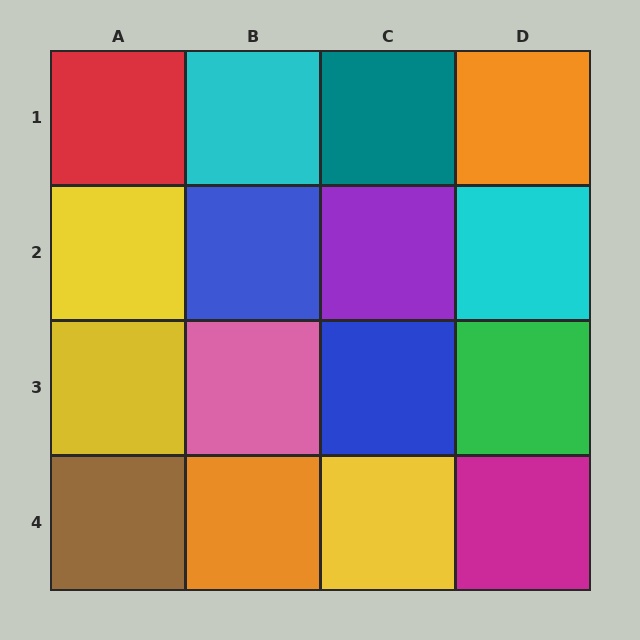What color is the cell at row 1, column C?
Teal.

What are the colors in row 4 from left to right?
Brown, orange, yellow, magenta.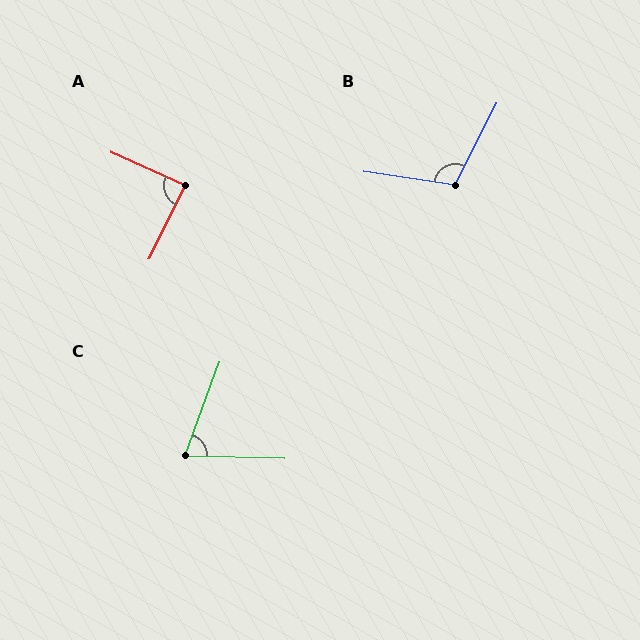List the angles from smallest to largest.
C (71°), A (88°), B (108°).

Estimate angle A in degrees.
Approximately 88 degrees.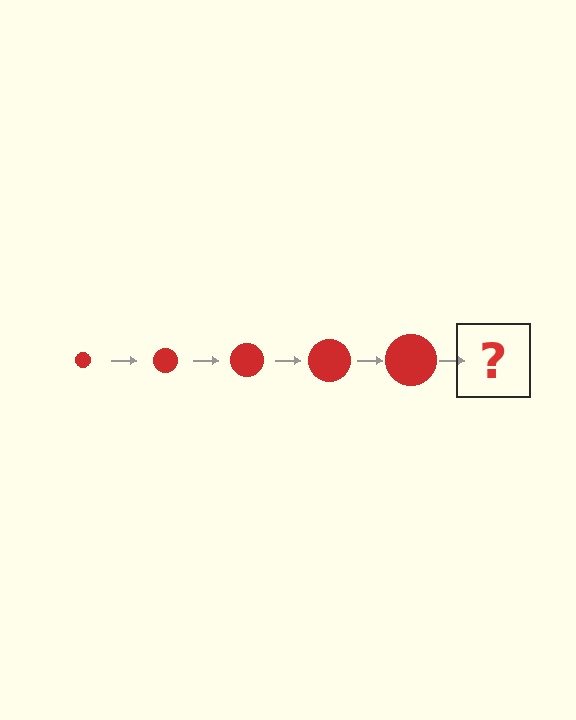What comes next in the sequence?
The next element should be a red circle, larger than the previous one.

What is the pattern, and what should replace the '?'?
The pattern is that the circle gets progressively larger each step. The '?' should be a red circle, larger than the previous one.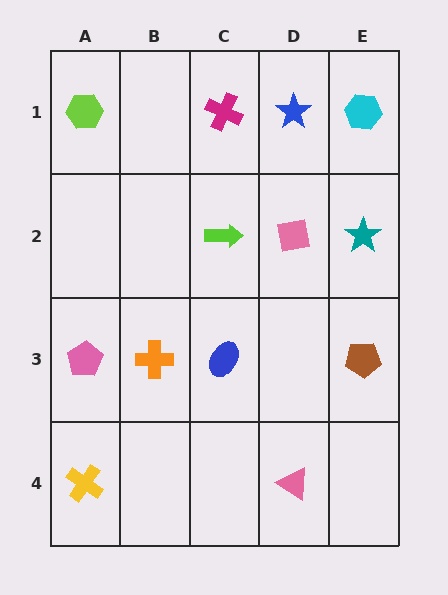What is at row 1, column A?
A lime hexagon.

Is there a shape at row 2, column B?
No, that cell is empty.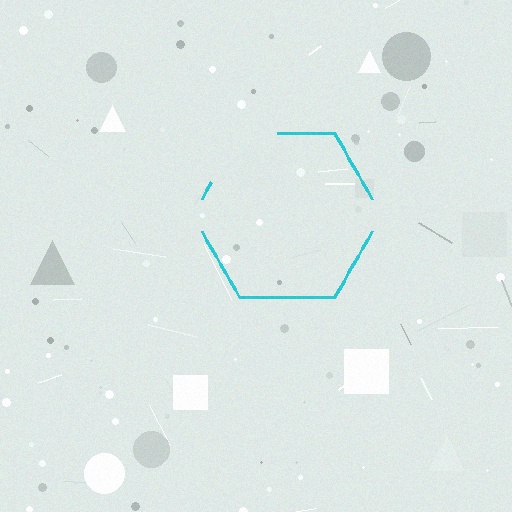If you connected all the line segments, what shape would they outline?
They would outline a hexagon.